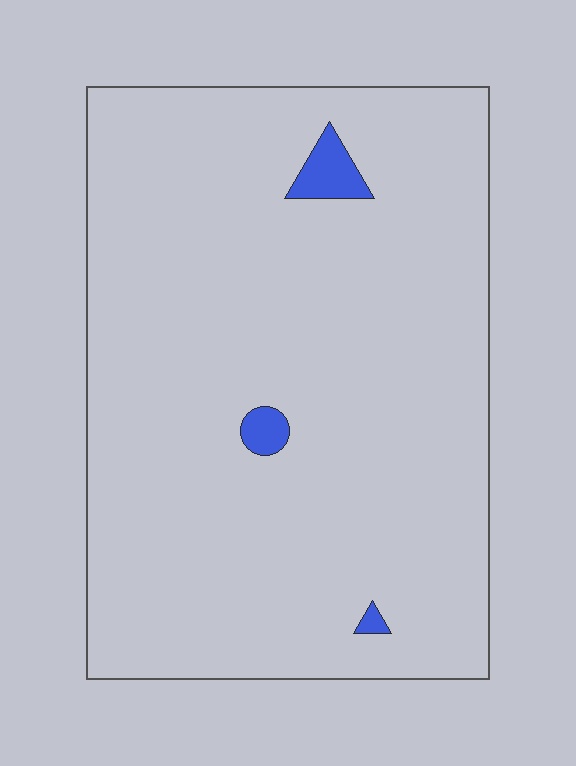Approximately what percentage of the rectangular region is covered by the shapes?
Approximately 5%.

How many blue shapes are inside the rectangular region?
3.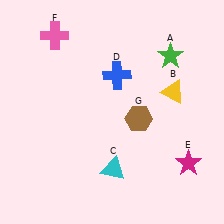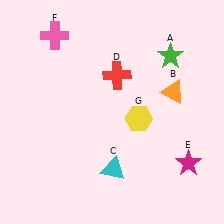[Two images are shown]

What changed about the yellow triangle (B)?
In Image 1, B is yellow. In Image 2, it changed to orange.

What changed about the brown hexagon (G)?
In Image 1, G is brown. In Image 2, it changed to yellow.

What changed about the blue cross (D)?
In Image 1, D is blue. In Image 2, it changed to red.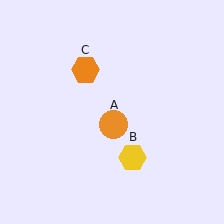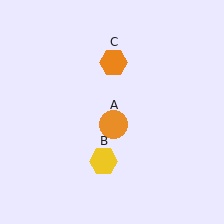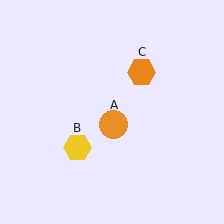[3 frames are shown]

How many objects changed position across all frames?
2 objects changed position: yellow hexagon (object B), orange hexagon (object C).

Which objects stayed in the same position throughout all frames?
Orange circle (object A) remained stationary.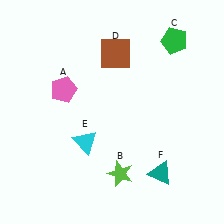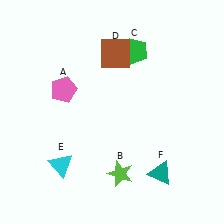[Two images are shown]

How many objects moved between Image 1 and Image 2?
2 objects moved between the two images.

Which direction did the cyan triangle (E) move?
The cyan triangle (E) moved left.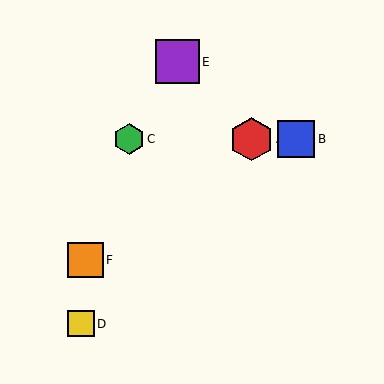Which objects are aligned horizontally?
Objects A, B, C are aligned horizontally.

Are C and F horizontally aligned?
No, C is at y≈139 and F is at y≈260.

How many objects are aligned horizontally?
3 objects (A, B, C) are aligned horizontally.